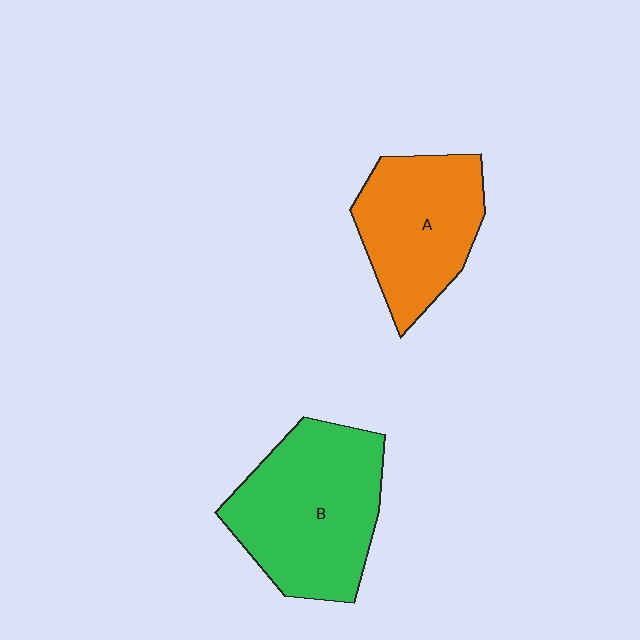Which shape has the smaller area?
Shape A (orange).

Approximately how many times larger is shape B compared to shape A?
Approximately 1.3 times.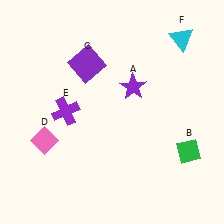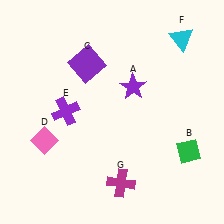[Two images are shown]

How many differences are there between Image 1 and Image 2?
There is 1 difference between the two images.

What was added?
A magenta cross (G) was added in Image 2.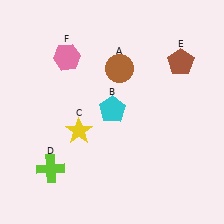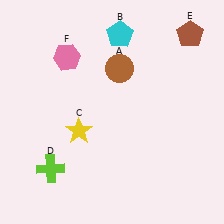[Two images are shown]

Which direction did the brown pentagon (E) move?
The brown pentagon (E) moved up.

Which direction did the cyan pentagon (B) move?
The cyan pentagon (B) moved up.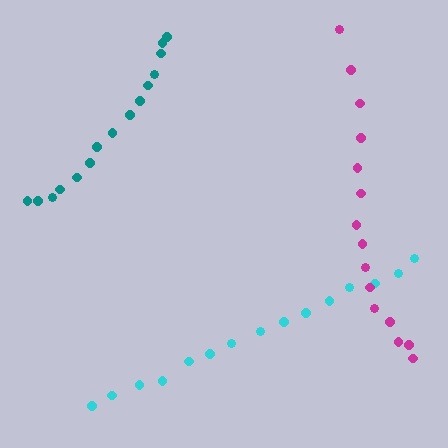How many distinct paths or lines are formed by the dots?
There are 3 distinct paths.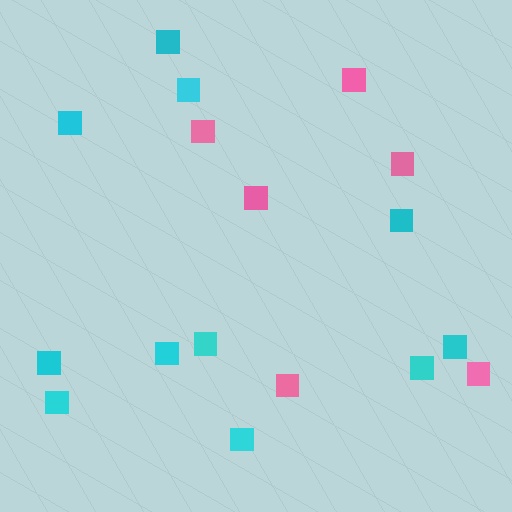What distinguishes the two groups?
There are 2 groups: one group of pink squares (6) and one group of cyan squares (11).